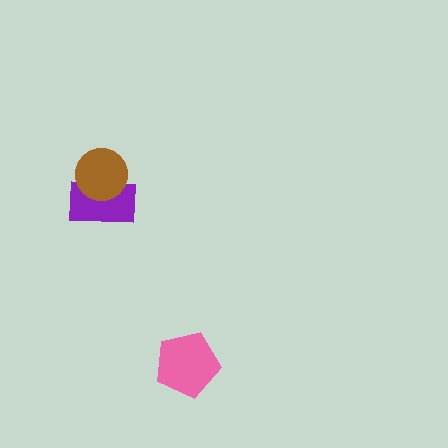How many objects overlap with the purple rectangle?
1 object overlaps with the purple rectangle.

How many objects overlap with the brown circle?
1 object overlaps with the brown circle.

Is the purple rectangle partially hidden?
Yes, it is partially covered by another shape.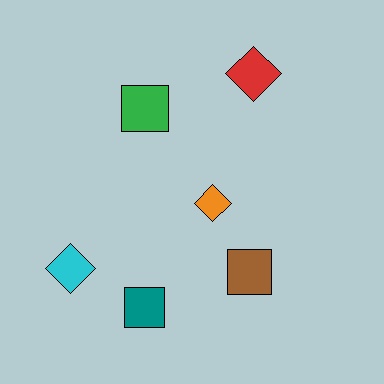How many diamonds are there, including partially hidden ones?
There are 3 diamonds.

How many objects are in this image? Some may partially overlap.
There are 6 objects.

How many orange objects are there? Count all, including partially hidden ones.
There is 1 orange object.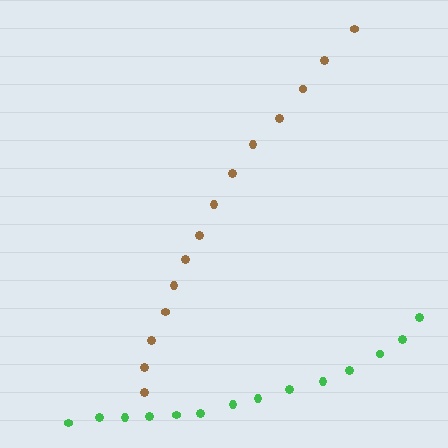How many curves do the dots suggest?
There are 2 distinct paths.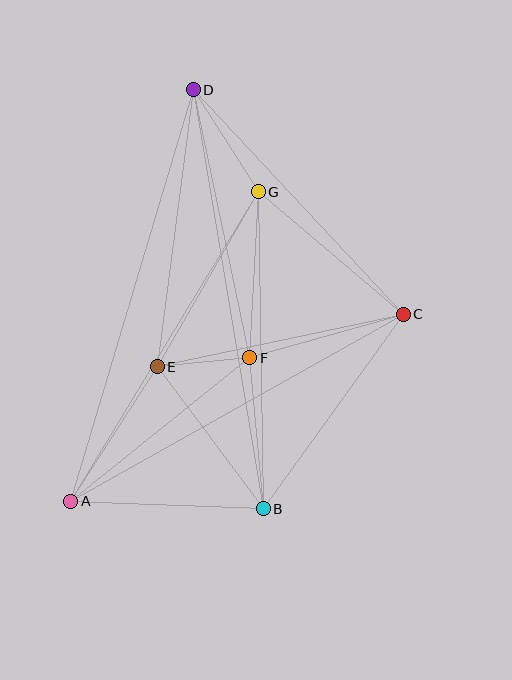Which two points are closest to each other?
Points E and F are closest to each other.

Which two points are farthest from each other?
Points A and D are farthest from each other.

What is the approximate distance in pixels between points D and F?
The distance between D and F is approximately 274 pixels.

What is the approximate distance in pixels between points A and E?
The distance between A and E is approximately 160 pixels.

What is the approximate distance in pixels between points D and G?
The distance between D and G is approximately 121 pixels.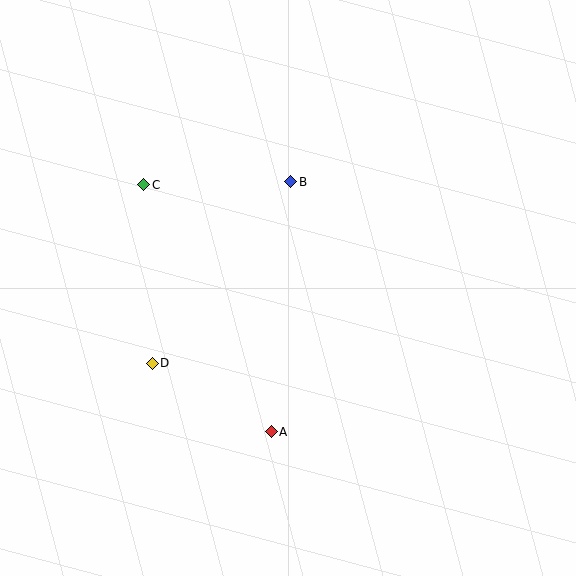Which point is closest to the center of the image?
Point B at (291, 182) is closest to the center.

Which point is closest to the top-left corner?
Point C is closest to the top-left corner.